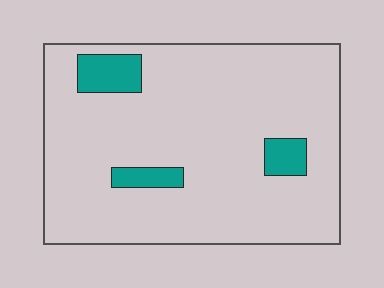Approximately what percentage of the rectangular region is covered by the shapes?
Approximately 10%.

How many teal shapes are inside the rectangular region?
3.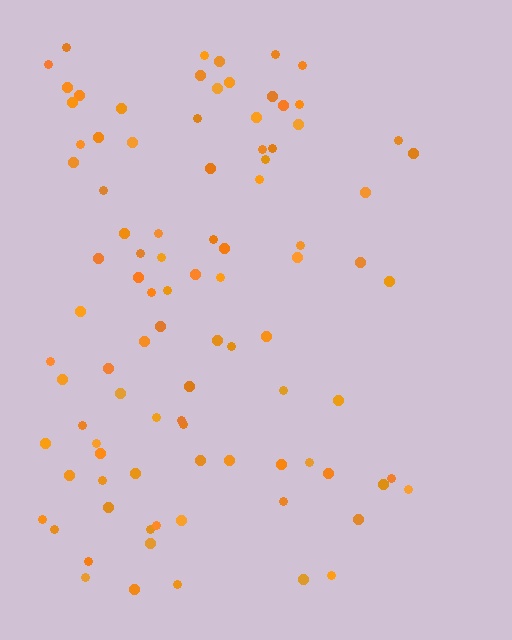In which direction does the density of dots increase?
From right to left, with the left side densest.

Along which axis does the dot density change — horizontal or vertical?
Horizontal.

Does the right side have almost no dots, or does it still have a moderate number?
Still a moderate number, just noticeably fewer than the left.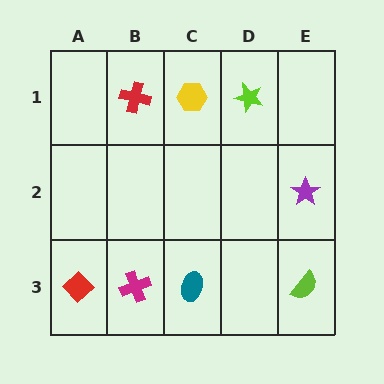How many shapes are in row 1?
3 shapes.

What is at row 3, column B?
A magenta cross.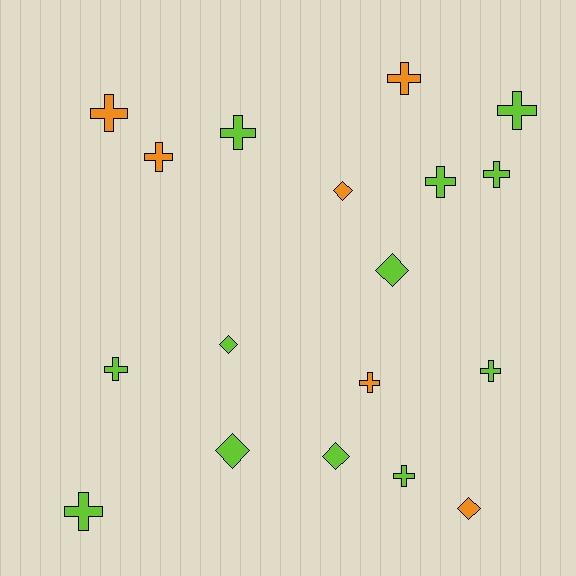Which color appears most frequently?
Lime, with 12 objects.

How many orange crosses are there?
There are 4 orange crosses.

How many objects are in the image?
There are 18 objects.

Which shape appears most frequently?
Cross, with 12 objects.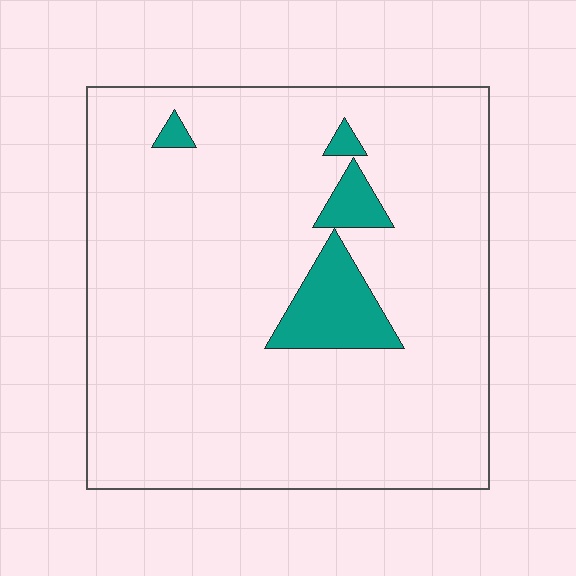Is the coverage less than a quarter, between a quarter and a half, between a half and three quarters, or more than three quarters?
Less than a quarter.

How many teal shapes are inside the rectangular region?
4.